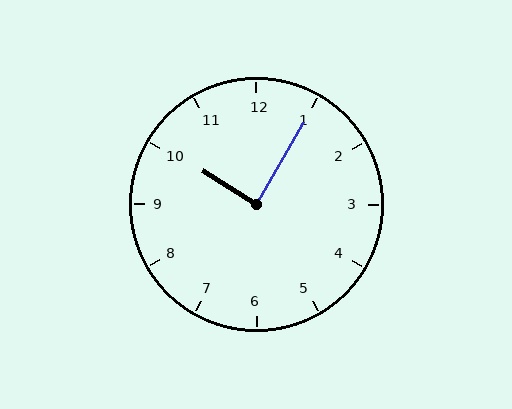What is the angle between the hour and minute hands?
Approximately 88 degrees.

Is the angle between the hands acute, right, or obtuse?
It is right.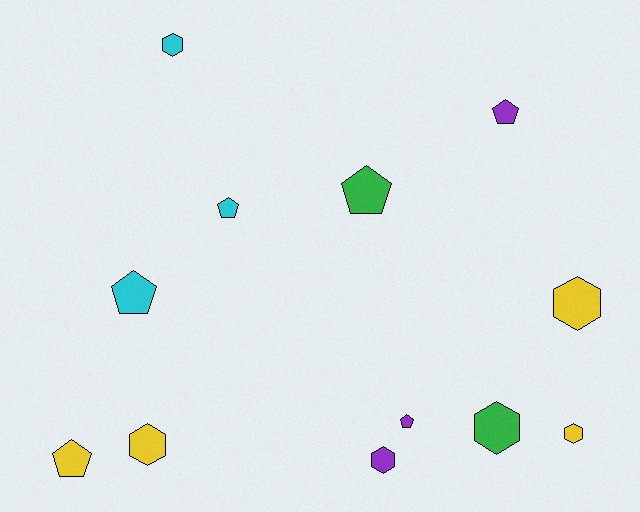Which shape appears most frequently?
Pentagon, with 6 objects.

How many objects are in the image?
There are 12 objects.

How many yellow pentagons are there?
There is 1 yellow pentagon.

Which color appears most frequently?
Yellow, with 4 objects.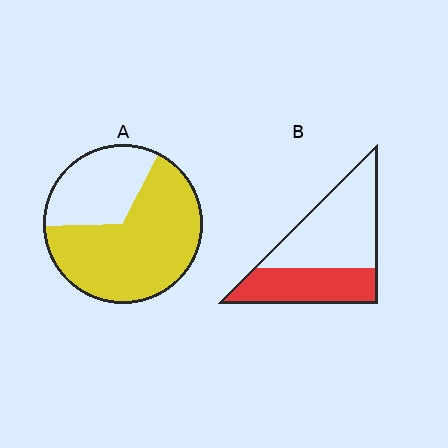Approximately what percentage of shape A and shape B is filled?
A is approximately 65% and B is approximately 40%.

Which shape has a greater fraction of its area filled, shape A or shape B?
Shape A.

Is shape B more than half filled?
No.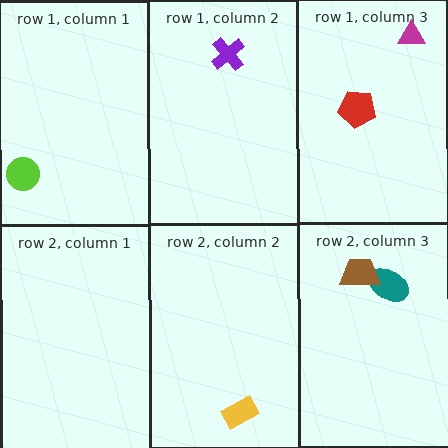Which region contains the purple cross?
The row 1, column 2 region.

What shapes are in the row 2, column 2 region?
The yellow rectangle.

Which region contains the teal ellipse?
The row 2, column 3 region.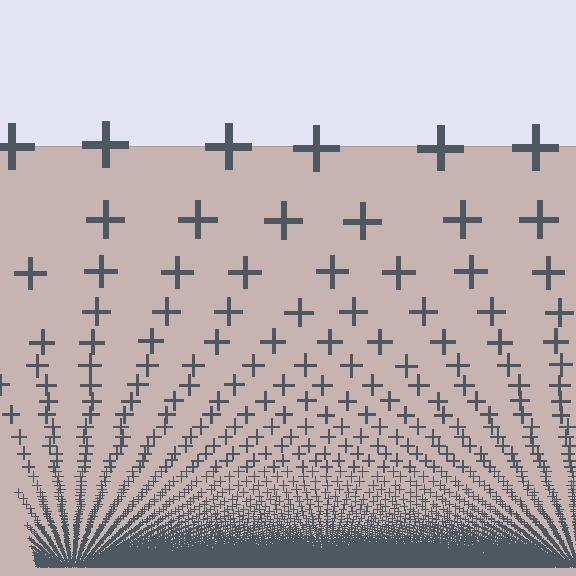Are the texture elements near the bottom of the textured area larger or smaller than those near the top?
Smaller. The gradient is inverted — elements near the bottom are smaller and denser.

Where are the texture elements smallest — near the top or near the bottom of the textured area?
Near the bottom.